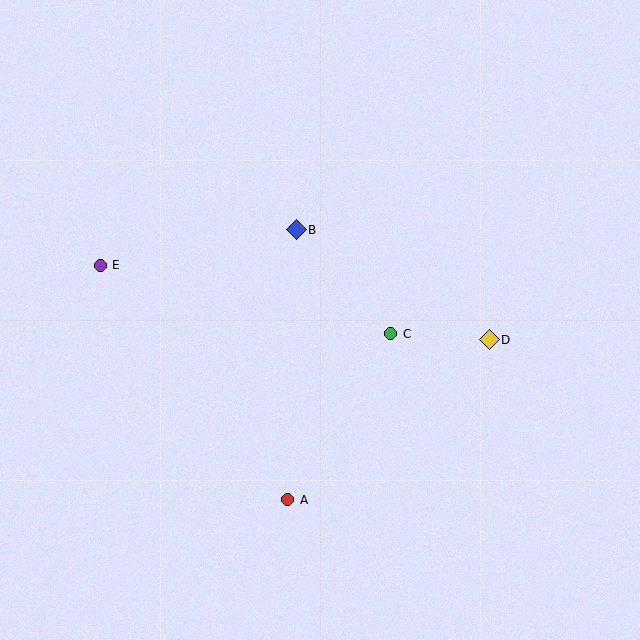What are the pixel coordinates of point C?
Point C is at (391, 334).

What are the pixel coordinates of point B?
Point B is at (296, 230).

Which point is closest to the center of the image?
Point C at (391, 334) is closest to the center.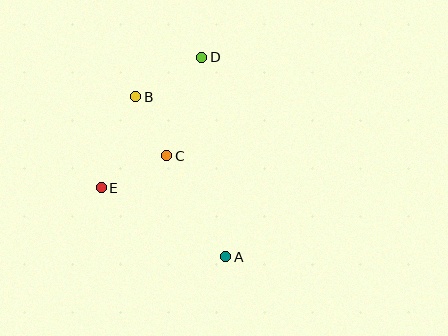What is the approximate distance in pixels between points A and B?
The distance between A and B is approximately 183 pixels.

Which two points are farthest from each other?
Points A and D are farthest from each other.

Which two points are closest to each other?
Points B and C are closest to each other.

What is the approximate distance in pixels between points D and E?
The distance between D and E is approximately 165 pixels.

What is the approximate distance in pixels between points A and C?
The distance between A and C is approximately 117 pixels.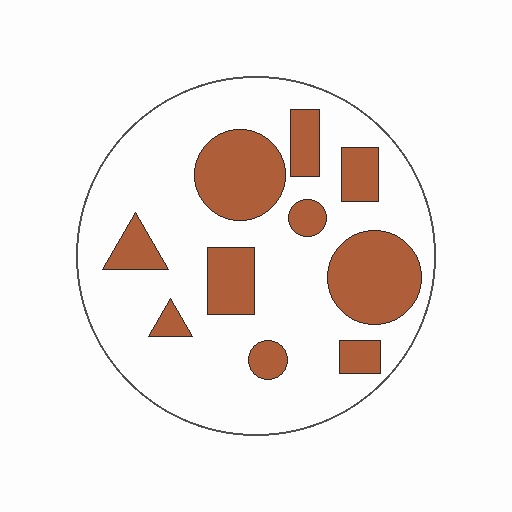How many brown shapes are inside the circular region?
10.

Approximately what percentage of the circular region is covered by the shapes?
Approximately 25%.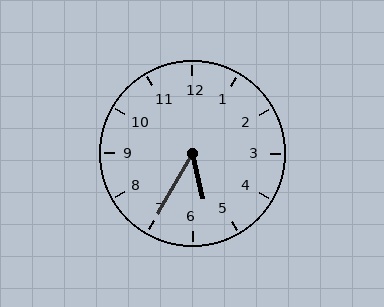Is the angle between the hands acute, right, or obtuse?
It is acute.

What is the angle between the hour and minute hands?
Approximately 42 degrees.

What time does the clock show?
5:35.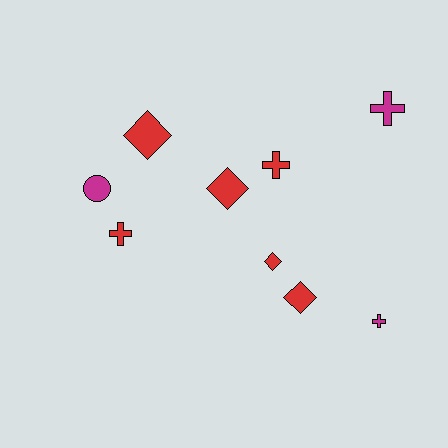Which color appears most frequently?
Red, with 6 objects.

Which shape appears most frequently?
Cross, with 4 objects.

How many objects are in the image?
There are 9 objects.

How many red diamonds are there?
There are 4 red diamonds.